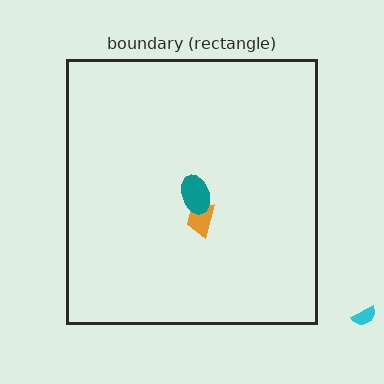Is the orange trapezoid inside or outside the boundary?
Inside.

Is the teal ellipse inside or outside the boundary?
Inside.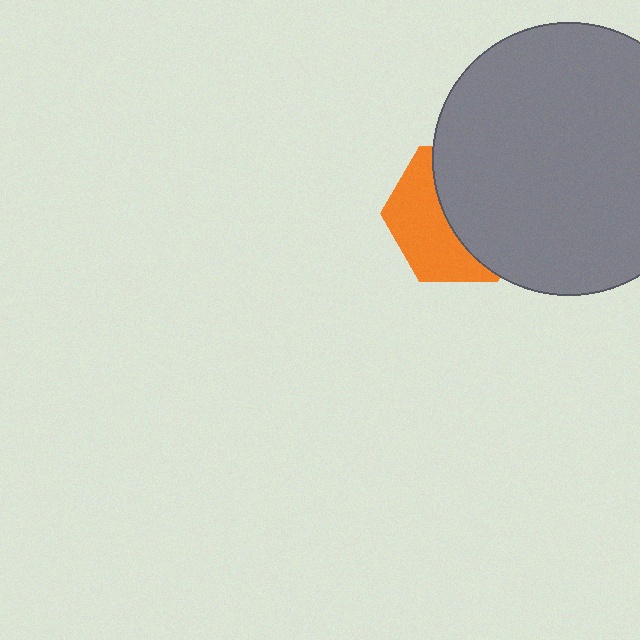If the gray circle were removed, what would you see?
You would see the complete orange hexagon.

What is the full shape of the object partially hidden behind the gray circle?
The partially hidden object is an orange hexagon.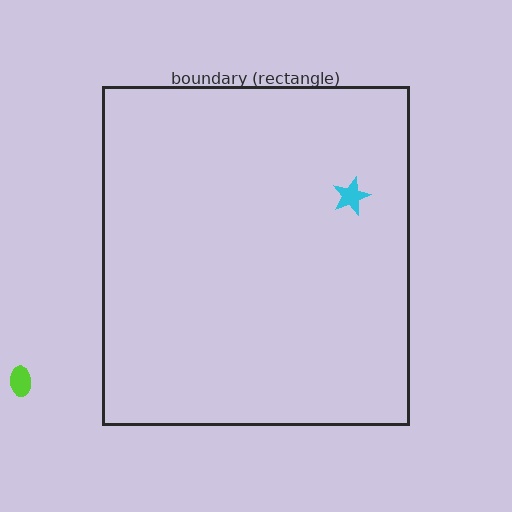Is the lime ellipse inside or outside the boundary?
Outside.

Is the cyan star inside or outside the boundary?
Inside.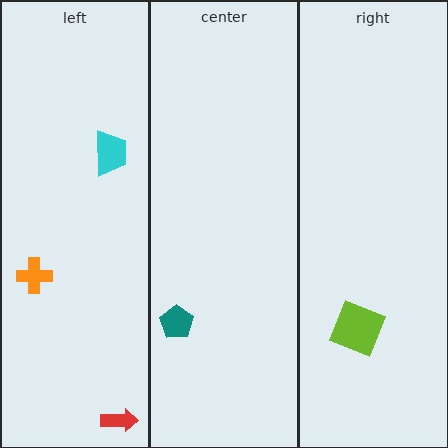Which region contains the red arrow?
The left region.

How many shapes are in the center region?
1.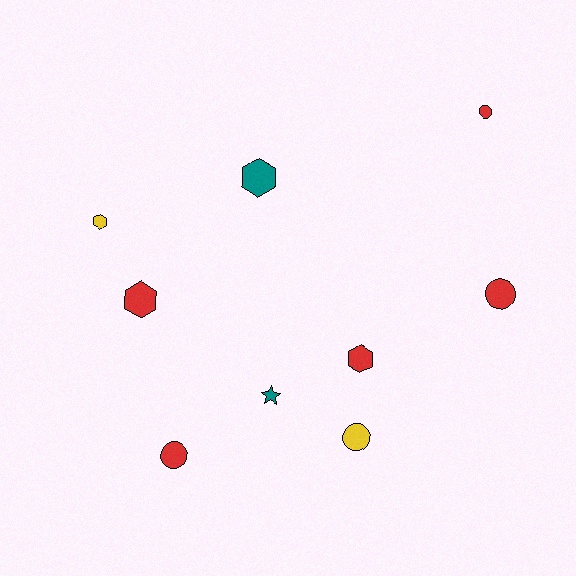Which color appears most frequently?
Red, with 5 objects.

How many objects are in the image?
There are 9 objects.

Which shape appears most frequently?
Circle, with 4 objects.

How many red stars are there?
There are no red stars.